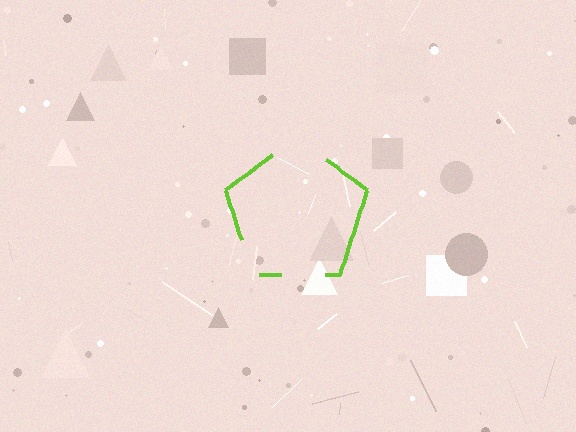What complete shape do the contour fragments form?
The contour fragments form a pentagon.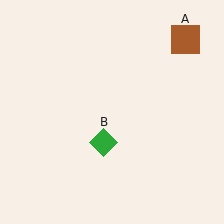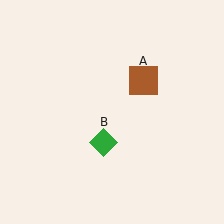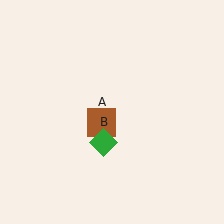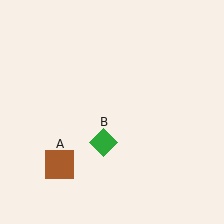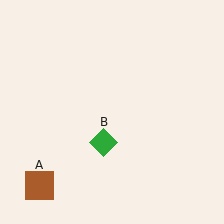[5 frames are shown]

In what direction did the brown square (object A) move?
The brown square (object A) moved down and to the left.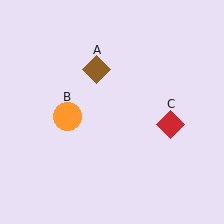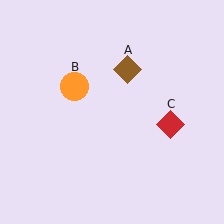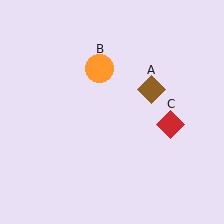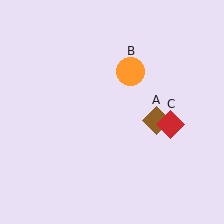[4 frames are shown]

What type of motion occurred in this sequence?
The brown diamond (object A), orange circle (object B) rotated clockwise around the center of the scene.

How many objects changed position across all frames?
2 objects changed position: brown diamond (object A), orange circle (object B).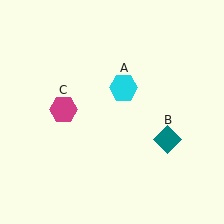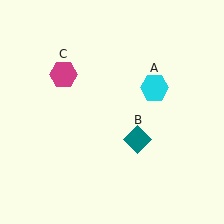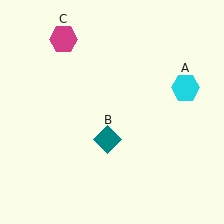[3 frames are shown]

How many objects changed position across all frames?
3 objects changed position: cyan hexagon (object A), teal diamond (object B), magenta hexagon (object C).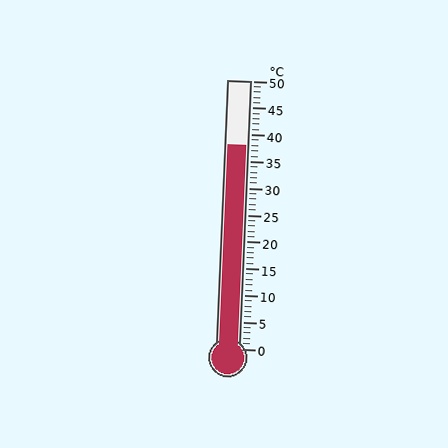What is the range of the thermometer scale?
The thermometer scale ranges from 0°C to 50°C.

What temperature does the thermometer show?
The thermometer shows approximately 38°C.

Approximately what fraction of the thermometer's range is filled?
The thermometer is filled to approximately 75% of its range.